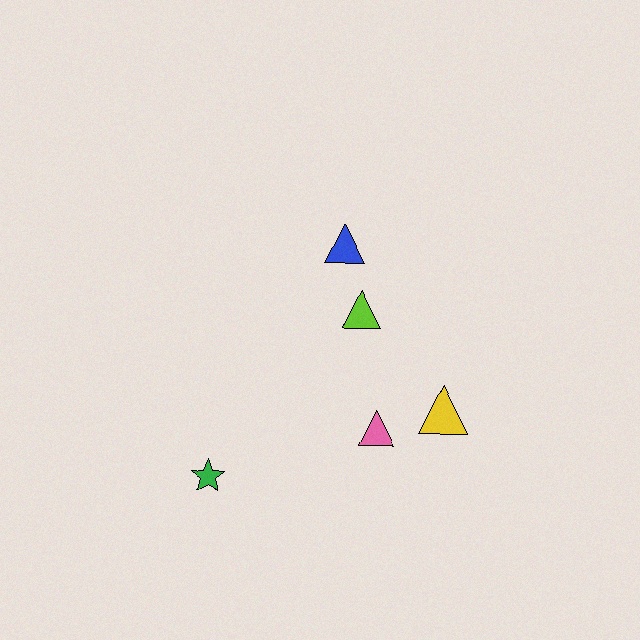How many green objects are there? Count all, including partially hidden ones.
There is 1 green object.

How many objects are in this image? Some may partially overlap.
There are 5 objects.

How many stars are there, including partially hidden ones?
There is 1 star.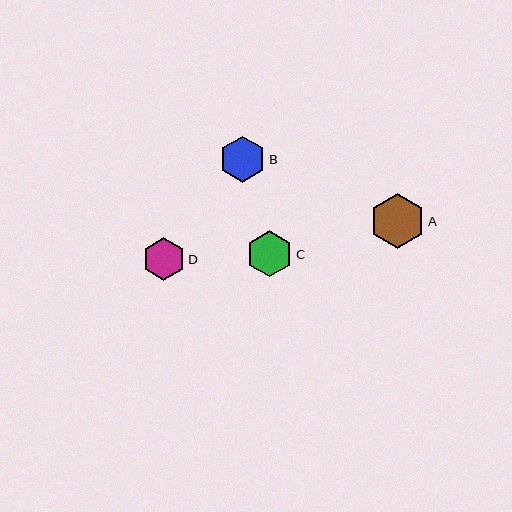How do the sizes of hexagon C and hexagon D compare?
Hexagon C and hexagon D are approximately the same size.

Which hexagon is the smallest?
Hexagon D is the smallest with a size of approximately 43 pixels.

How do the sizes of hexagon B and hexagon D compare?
Hexagon B and hexagon D are approximately the same size.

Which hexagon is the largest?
Hexagon A is the largest with a size of approximately 56 pixels.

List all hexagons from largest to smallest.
From largest to smallest: A, B, C, D.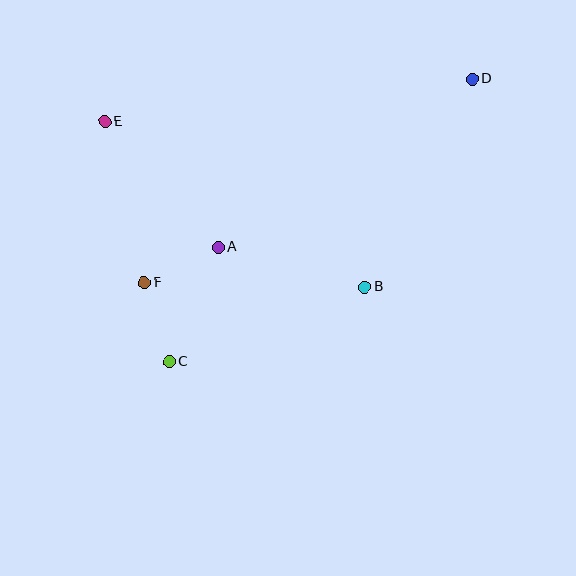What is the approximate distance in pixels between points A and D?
The distance between A and D is approximately 304 pixels.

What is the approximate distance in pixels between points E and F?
The distance between E and F is approximately 166 pixels.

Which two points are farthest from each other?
Points C and D are farthest from each other.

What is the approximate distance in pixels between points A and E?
The distance between A and E is approximately 169 pixels.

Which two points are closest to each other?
Points A and F are closest to each other.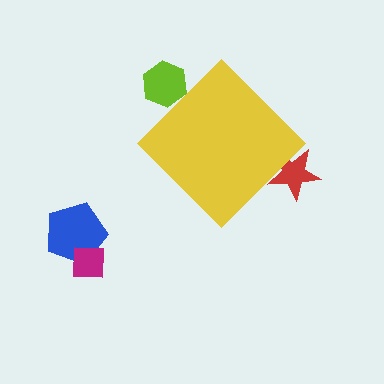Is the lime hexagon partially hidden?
Yes, the lime hexagon is partially hidden behind the yellow diamond.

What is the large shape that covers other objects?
A yellow diamond.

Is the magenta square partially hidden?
No, the magenta square is fully visible.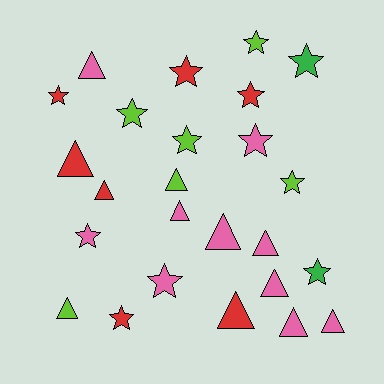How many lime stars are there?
There are 4 lime stars.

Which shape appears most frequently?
Star, with 13 objects.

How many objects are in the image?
There are 25 objects.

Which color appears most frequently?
Pink, with 10 objects.